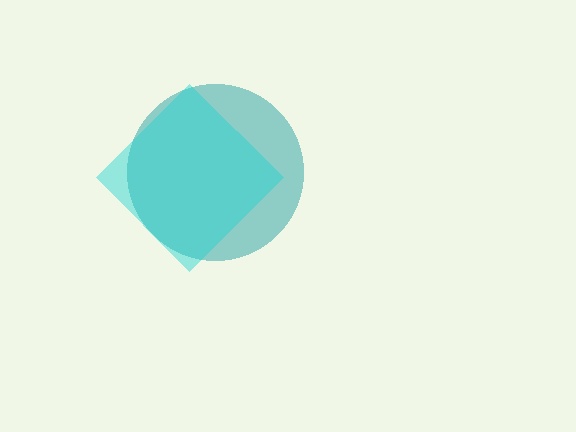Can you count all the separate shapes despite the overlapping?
Yes, there are 2 separate shapes.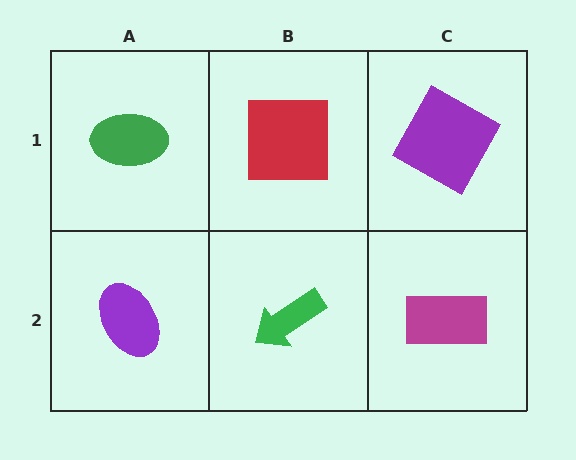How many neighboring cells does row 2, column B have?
3.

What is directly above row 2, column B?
A red square.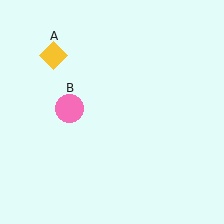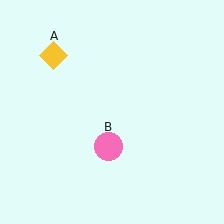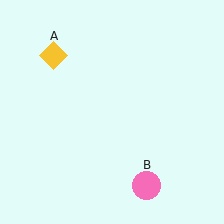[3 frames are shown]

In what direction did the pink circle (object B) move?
The pink circle (object B) moved down and to the right.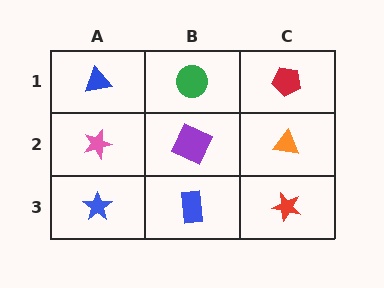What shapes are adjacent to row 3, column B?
A purple square (row 2, column B), a blue star (row 3, column A), a red star (row 3, column C).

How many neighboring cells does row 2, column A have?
3.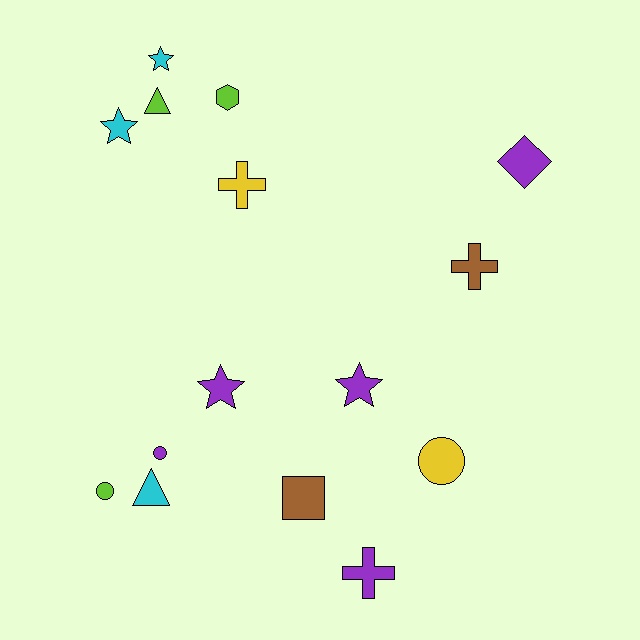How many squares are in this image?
There is 1 square.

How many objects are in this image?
There are 15 objects.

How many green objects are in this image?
There are no green objects.